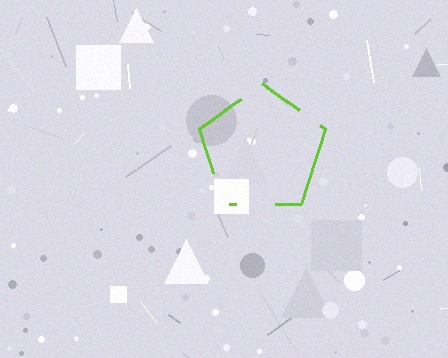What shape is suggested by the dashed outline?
The dashed outline suggests a pentagon.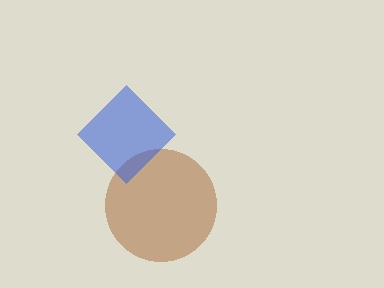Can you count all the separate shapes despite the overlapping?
Yes, there are 2 separate shapes.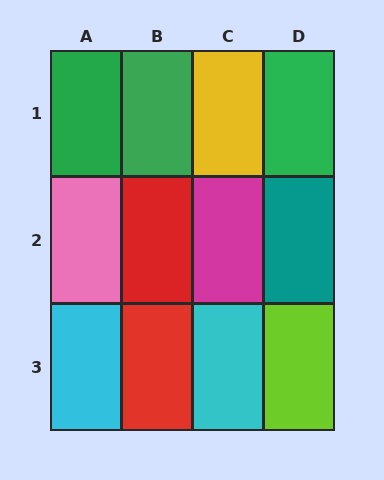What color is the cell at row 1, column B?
Green.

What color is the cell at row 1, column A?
Green.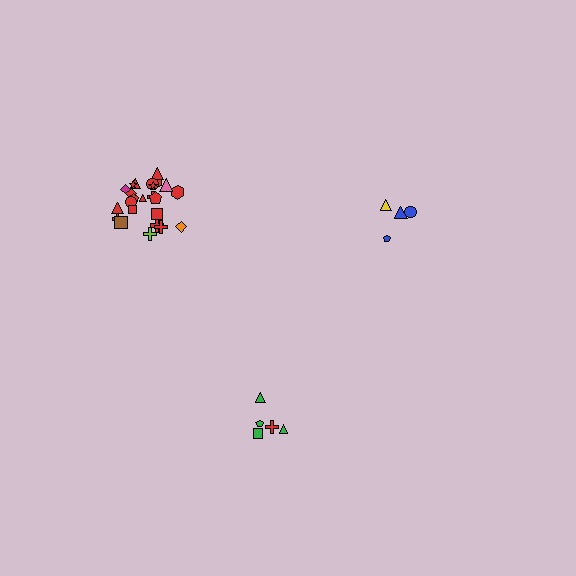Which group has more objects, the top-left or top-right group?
The top-left group.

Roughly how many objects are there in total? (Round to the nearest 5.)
Roughly 35 objects in total.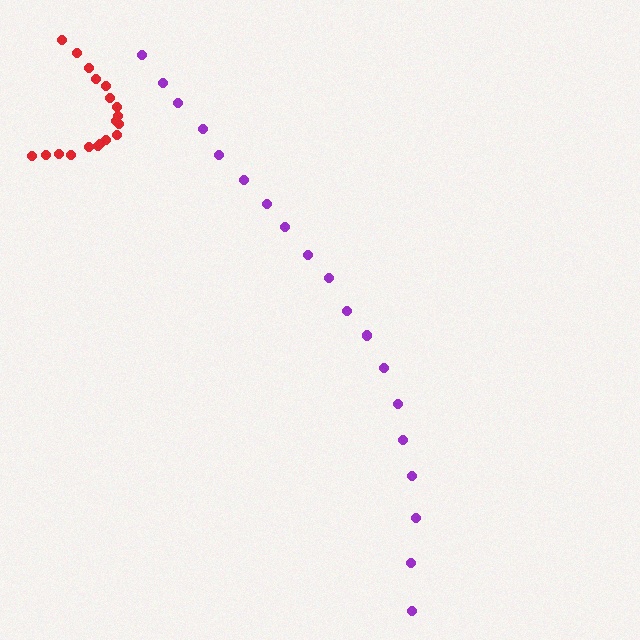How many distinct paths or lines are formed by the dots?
There are 2 distinct paths.